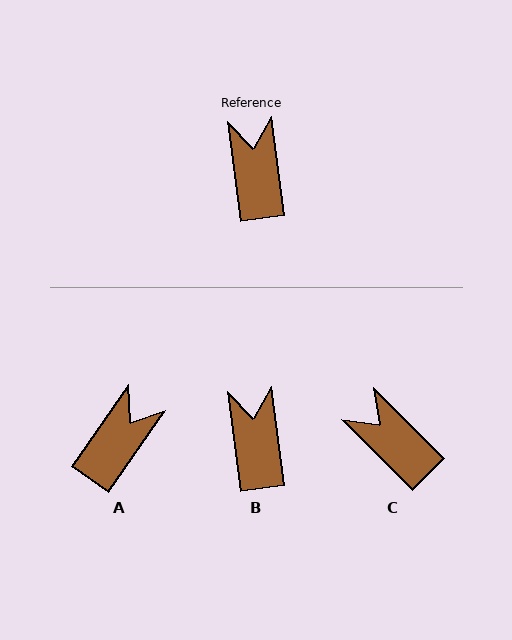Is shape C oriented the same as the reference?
No, it is off by about 37 degrees.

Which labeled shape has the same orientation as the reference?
B.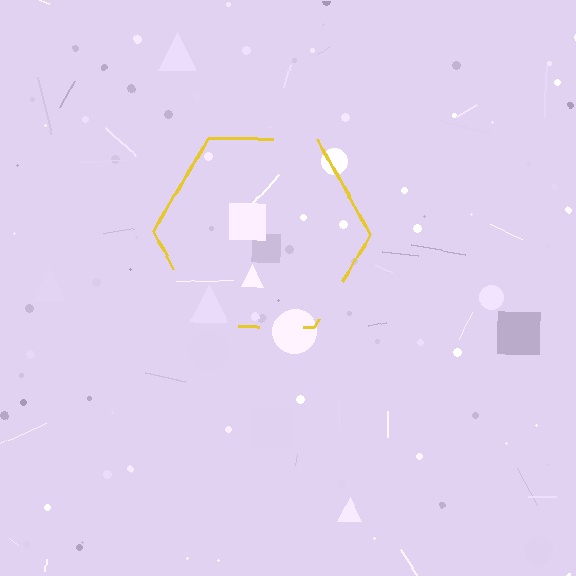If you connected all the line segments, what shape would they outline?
They would outline a hexagon.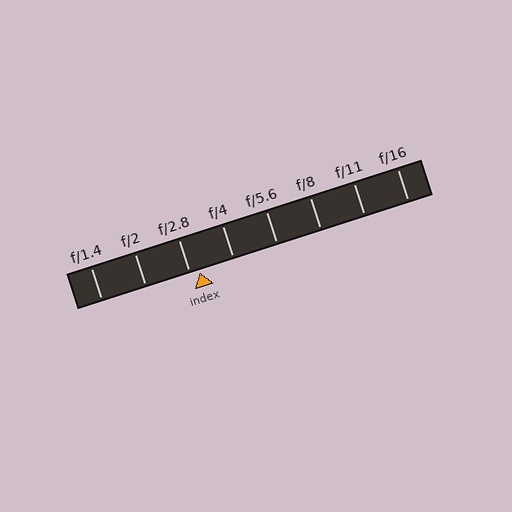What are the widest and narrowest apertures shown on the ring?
The widest aperture shown is f/1.4 and the narrowest is f/16.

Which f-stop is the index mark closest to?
The index mark is closest to f/2.8.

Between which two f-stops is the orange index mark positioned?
The index mark is between f/2.8 and f/4.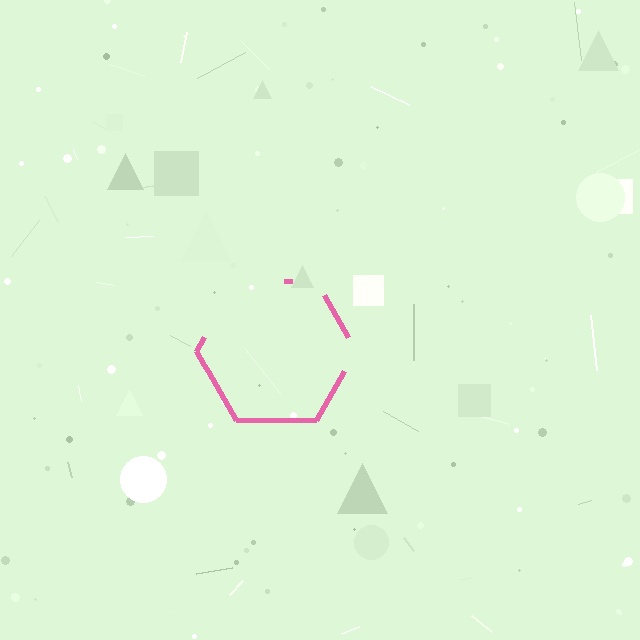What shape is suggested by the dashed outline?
The dashed outline suggests a hexagon.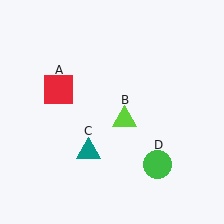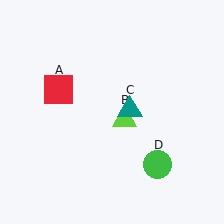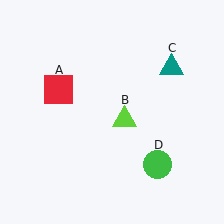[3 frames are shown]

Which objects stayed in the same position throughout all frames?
Red square (object A) and lime triangle (object B) and green circle (object D) remained stationary.